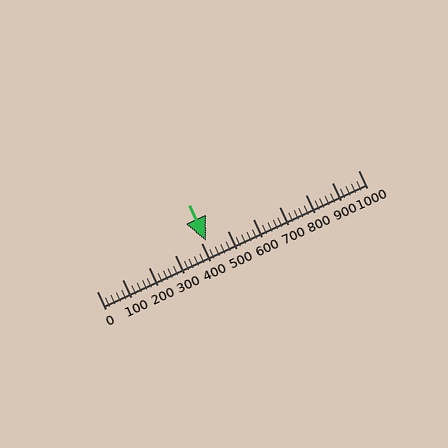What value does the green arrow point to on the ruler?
The green arrow points to approximately 420.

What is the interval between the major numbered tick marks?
The major tick marks are spaced 100 units apart.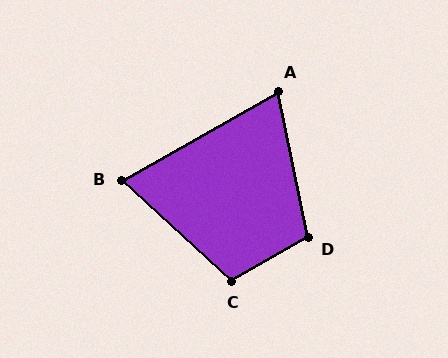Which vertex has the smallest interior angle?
B, at approximately 72 degrees.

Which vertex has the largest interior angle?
D, at approximately 108 degrees.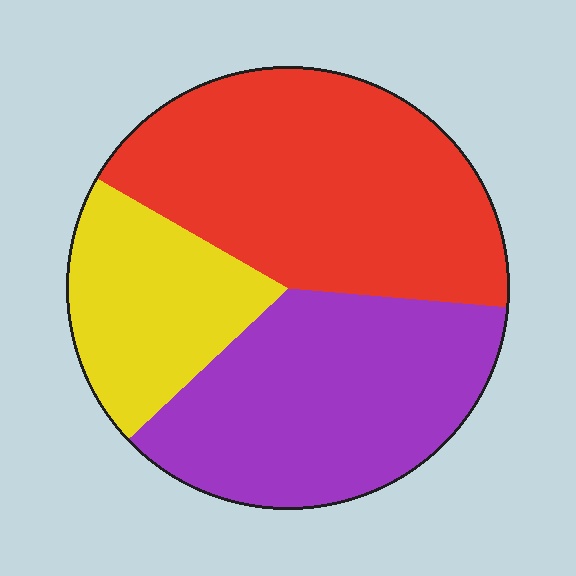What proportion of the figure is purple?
Purple covers 36% of the figure.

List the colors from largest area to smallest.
From largest to smallest: red, purple, yellow.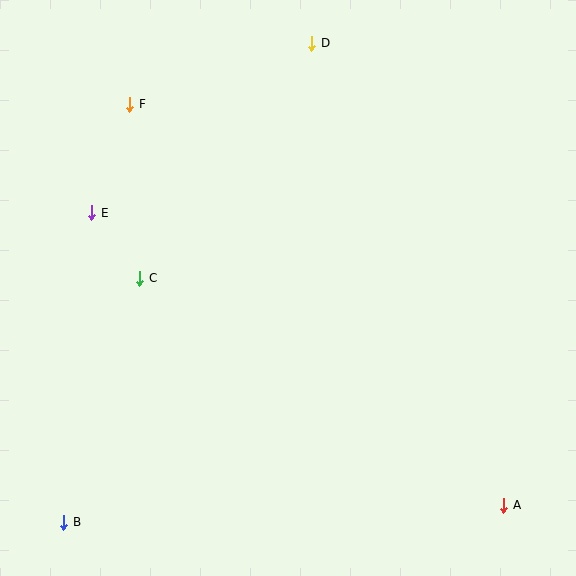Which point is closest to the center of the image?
Point C at (140, 278) is closest to the center.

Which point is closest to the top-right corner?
Point D is closest to the top-right corner.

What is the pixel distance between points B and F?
The distance between B and F is 423 pixels.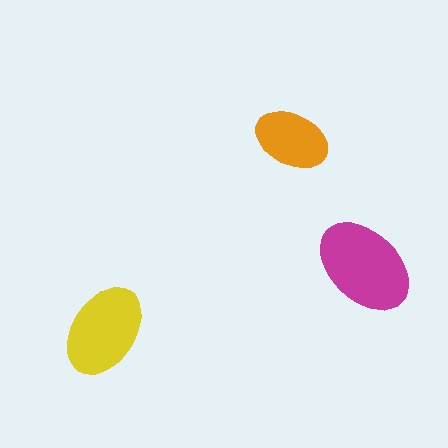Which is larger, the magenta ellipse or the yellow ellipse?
The magenta one.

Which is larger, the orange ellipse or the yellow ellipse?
The yellow one.